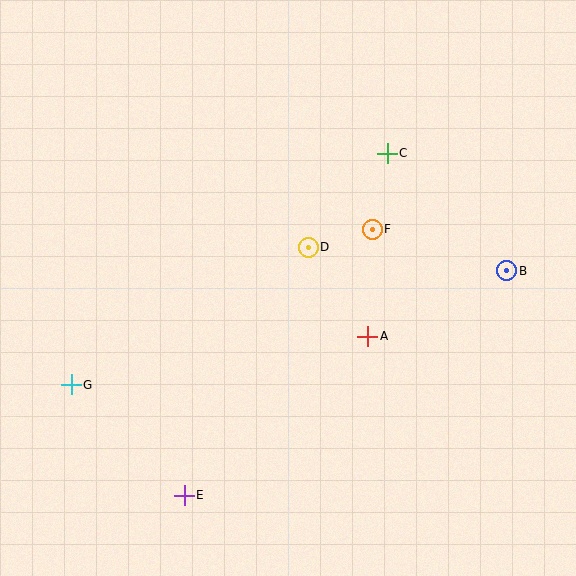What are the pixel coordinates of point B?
Point B is at (507, 271).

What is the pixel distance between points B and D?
The distance between B and D is 200 pixels.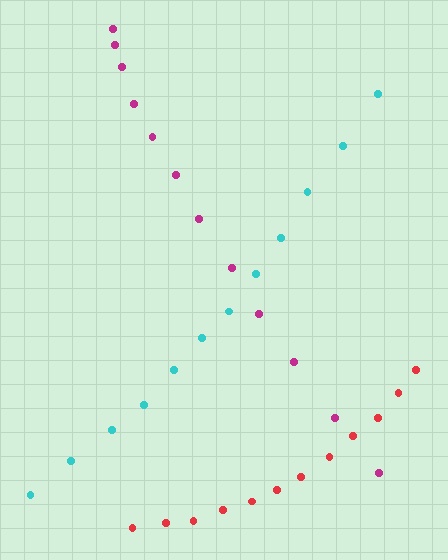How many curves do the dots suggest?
There are 3 distinct paths.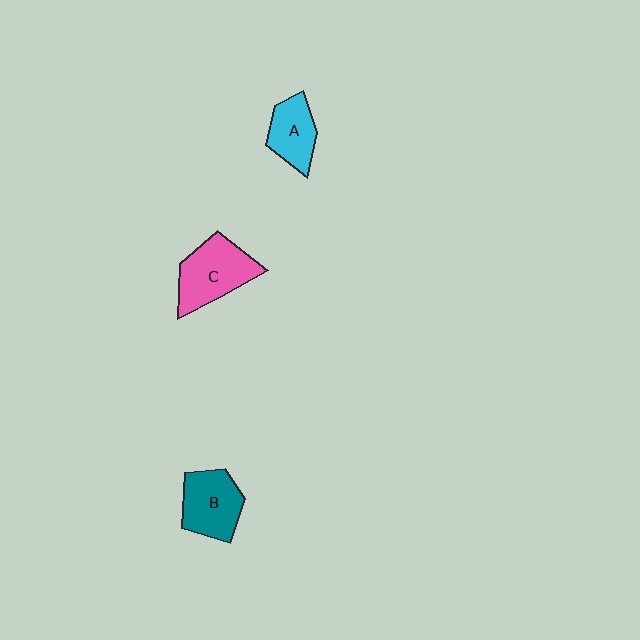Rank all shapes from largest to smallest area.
From largest to smallest: C (pink), B (teal), A (cyan).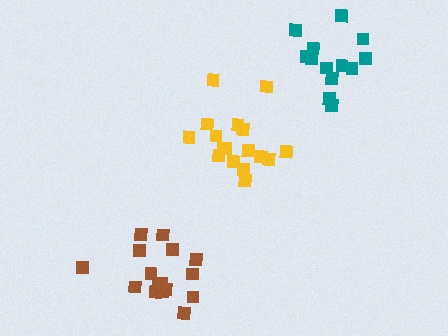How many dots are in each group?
Group 1: 13 dots, Group 2: 18 dots, Group 3: 16 dots (47 total).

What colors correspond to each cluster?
The clusters are colored: teal, yellow, brown.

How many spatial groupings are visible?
There are 3 spatial groupings.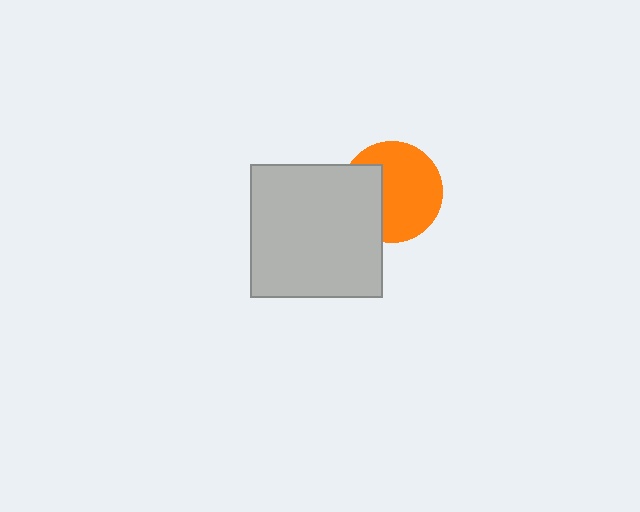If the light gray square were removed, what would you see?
You would see the complete orange circle.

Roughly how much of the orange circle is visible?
Most of it is visible (roughly 67%).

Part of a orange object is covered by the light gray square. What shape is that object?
It is a circle.